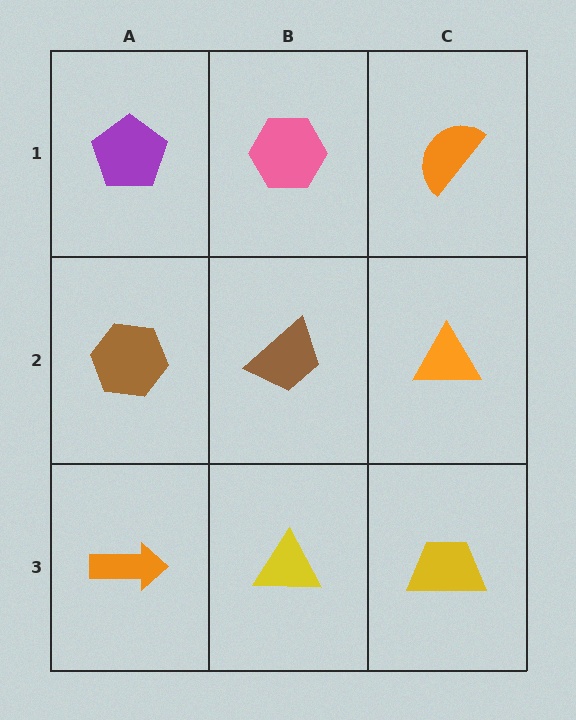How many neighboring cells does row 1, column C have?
2.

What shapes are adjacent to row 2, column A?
A purple pentagon (row 1, column A), an orange arrow (row 3, column A), a brown trapezoid (row 2, column B).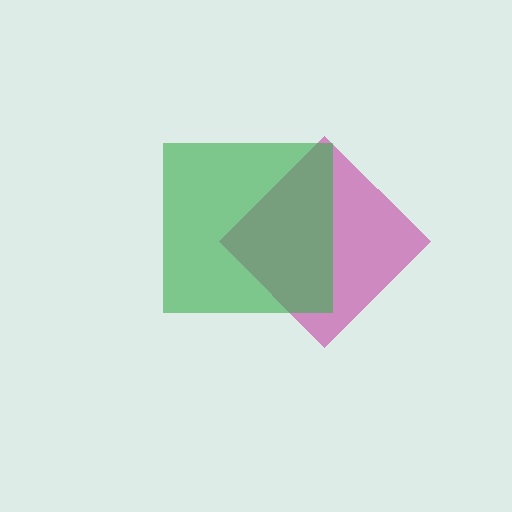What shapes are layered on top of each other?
The layered shapes are: a magenta diamond, a green square.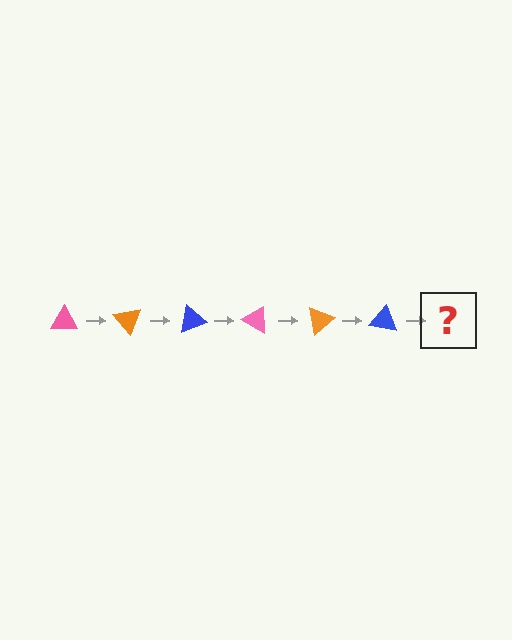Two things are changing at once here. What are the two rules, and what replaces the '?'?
The two rules are that it rotates 50 degrees each step and the color cycles through pink, orange, and blue. The '?' should be a pink triangle, rotated 300 degrees from the start.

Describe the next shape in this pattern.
It should be a pink triangle, rotated 300 degrees from the start.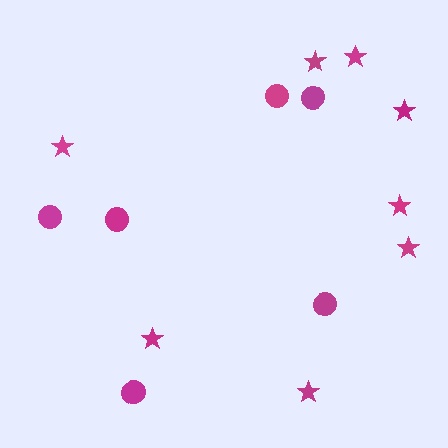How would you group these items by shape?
There are 2 groups: one group of stars (8) and one group of circles (6).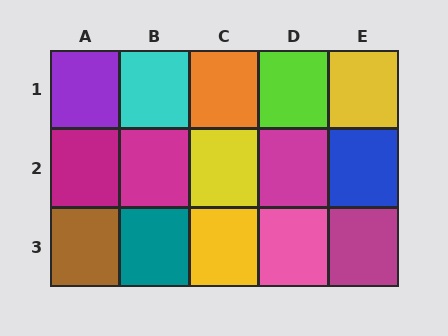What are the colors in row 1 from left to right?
Purple, cyan, orange, lime, yellow.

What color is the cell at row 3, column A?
Brown.